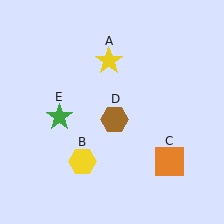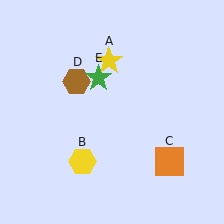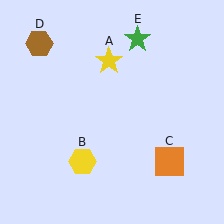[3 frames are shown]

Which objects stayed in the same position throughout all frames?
Yellow star (object A) and yellow hexagon (object B) and orange square (object C) remained stationary.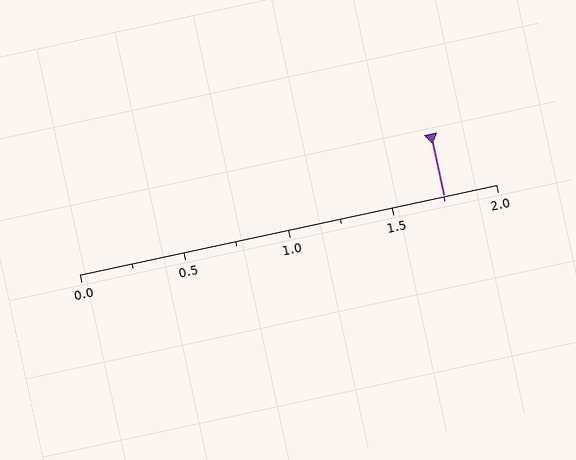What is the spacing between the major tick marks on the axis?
The major ticks are spaced 0.5 apart.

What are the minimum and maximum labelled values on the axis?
The axis runs from 0.0 to 2.0.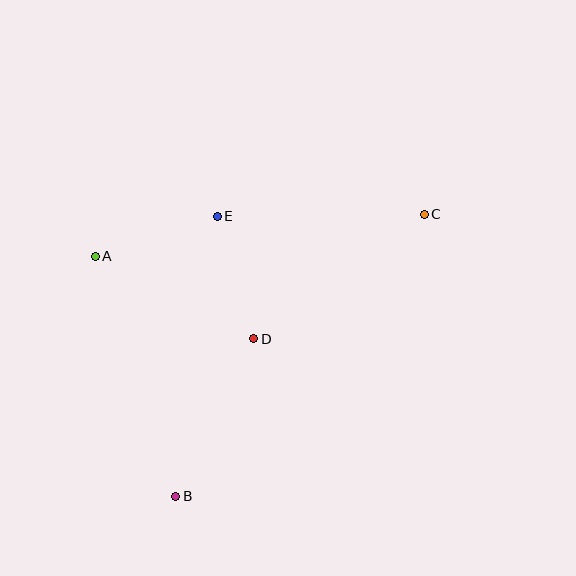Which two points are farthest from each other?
Points B and C are farthest from each other.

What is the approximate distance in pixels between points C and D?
The distance between C and D is approximately 211 pixels.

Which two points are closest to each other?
Points D and E are closest to each other.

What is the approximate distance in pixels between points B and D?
The distance between B and D is approximately 176 pixels.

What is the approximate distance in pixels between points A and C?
The distance between A and C is approximately 331 pixels.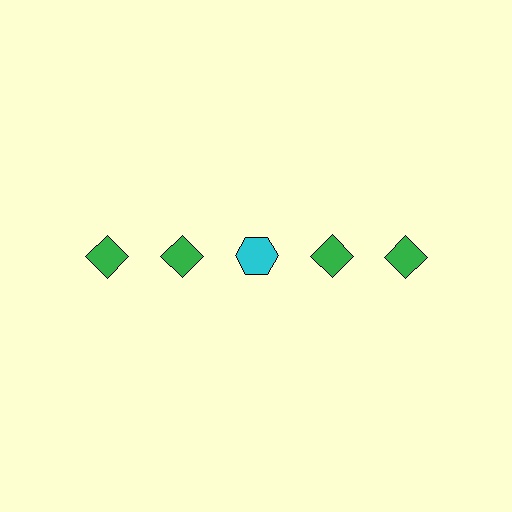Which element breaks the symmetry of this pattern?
The cyan hexagon in the top row, center column breaks the symmetry. All other shapes are green diamonds.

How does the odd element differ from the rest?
It differs in both color (cyan instead of green) and shape (hexagon instead of diamond).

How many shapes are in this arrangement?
There are 5 shapes arranged in a grid pattern.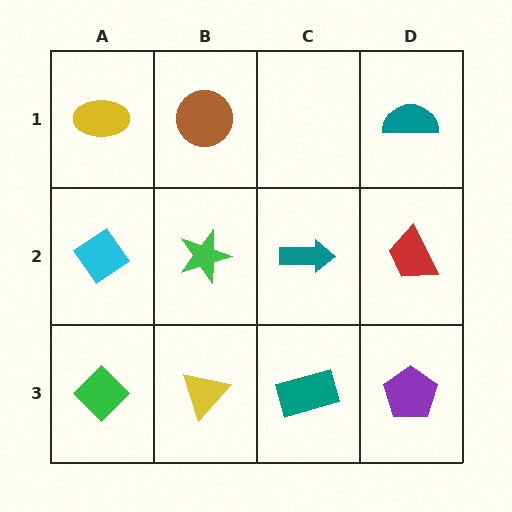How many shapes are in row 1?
3 shapes.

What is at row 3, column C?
A teal rectangle.